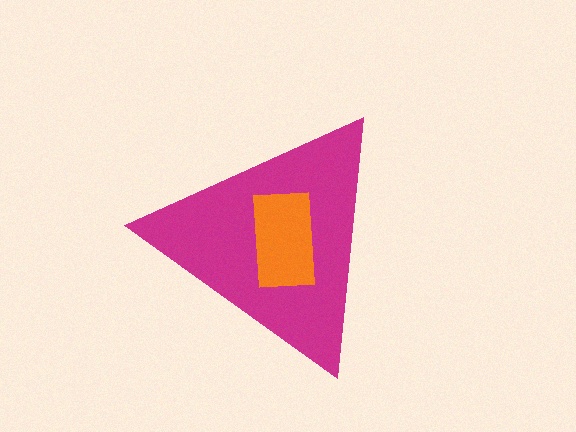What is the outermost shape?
The magenta triangle.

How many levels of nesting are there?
2.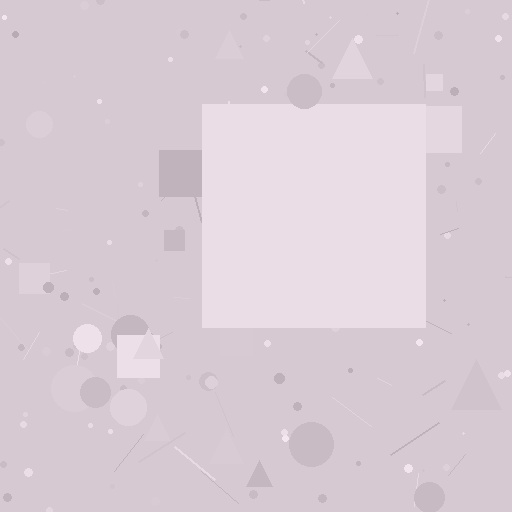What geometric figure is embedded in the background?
A square is embedded in the background.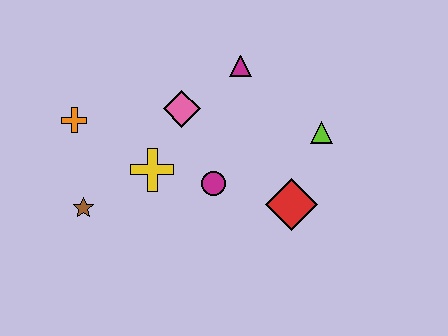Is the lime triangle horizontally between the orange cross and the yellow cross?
No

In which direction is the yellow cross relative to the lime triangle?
The yellow cross is to the left of the lime triangle.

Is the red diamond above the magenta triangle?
No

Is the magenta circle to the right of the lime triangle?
No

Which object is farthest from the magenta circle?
The orange cross is farthest from the magenta circle.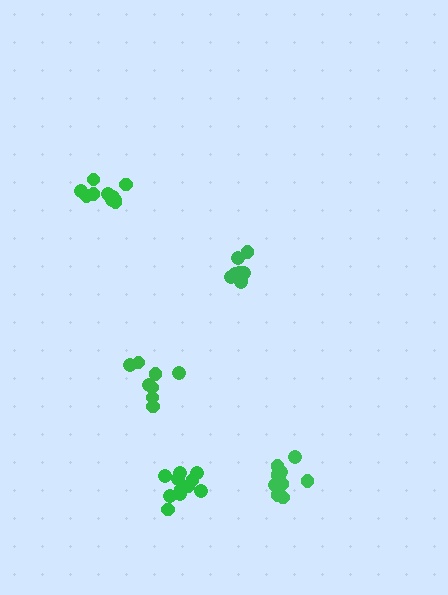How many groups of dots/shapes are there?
There are 5 groups.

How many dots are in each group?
Group 1: 8 dots, Group 2: 8 dots, Group 3: 11 dots, Group 4: 11 dots, Group 5: 11 dots (49 total).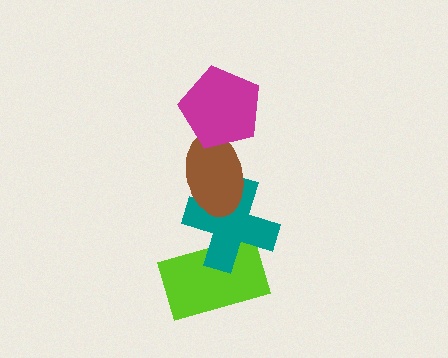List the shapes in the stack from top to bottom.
From top to bottom: the magenta pentagon, the brown ellipse, the teal cross, the lime rectangle.